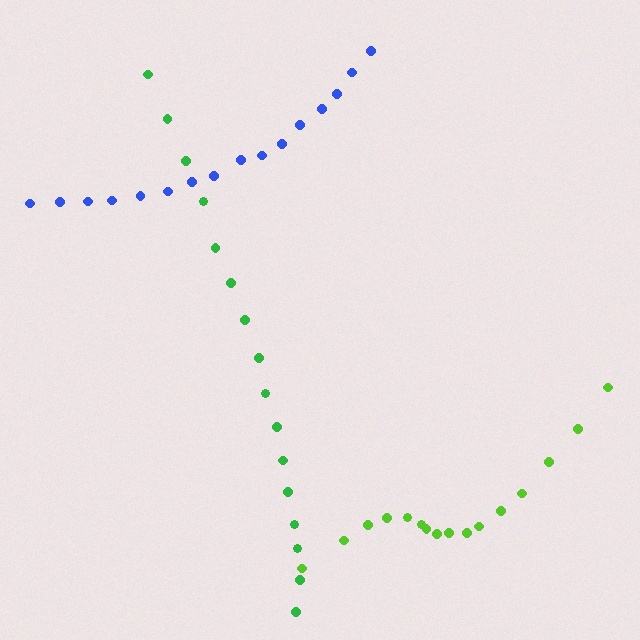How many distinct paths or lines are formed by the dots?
There are 3 distinct paths.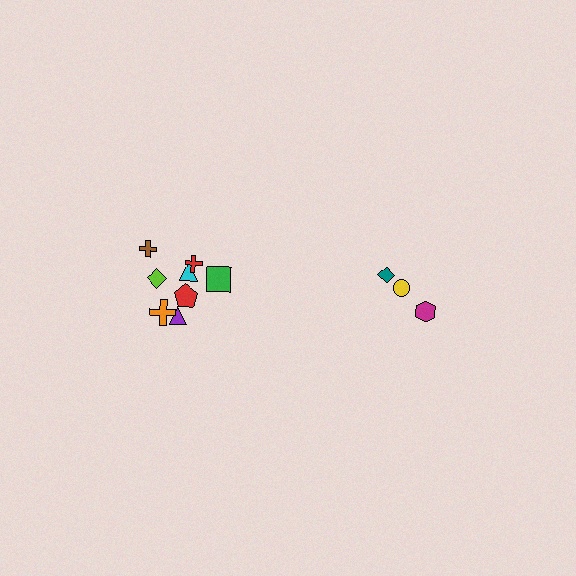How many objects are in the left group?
There are 8 objects.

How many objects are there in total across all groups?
There are 11 objects.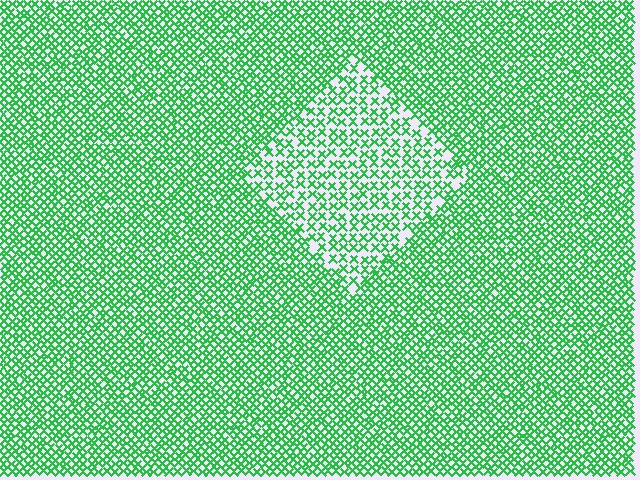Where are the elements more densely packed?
The elements are more densely packed outside the diamond boundary.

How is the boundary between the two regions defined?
The boundary is defined by a change in element density (approximately 1.8x ratio). All elements are the same color, size, and shape.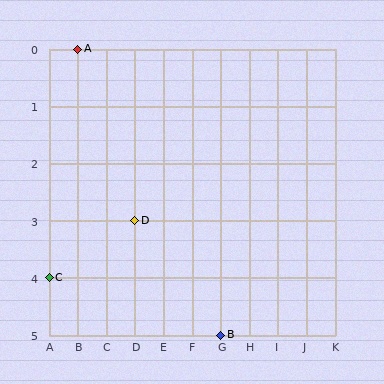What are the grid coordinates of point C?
Point C is at grid coordinates (A, 4).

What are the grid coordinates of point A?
Point A is at grid coordinates (B, 0).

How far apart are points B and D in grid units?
Points B and D are 3 columns and 2 rows apart (about 3.6 grid units diagonally).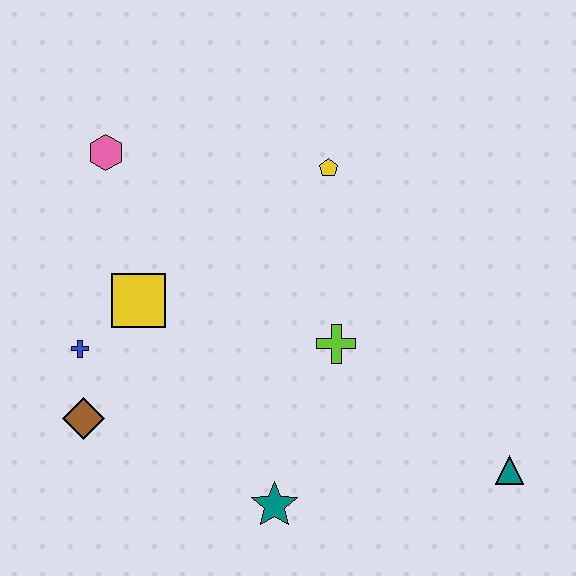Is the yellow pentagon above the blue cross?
Yes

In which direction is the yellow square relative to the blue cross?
The yellow square is to the right of the blue cross.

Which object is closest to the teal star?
The lime cross is closest to the teal star.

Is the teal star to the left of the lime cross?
Yes